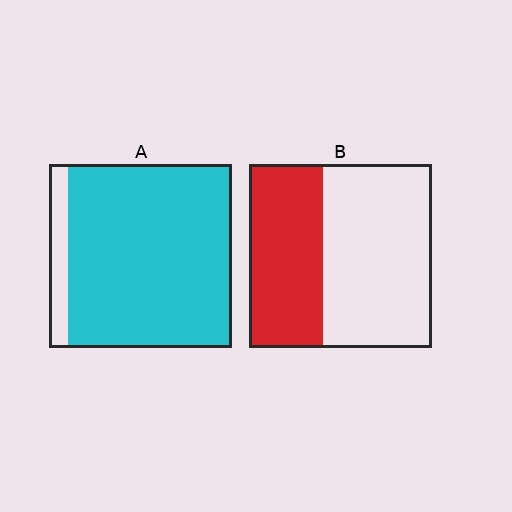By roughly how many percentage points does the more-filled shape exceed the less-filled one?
By roughly 50 percentage points (A over B).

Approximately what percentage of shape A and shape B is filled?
A is approximately 90% and B is approximately 40%.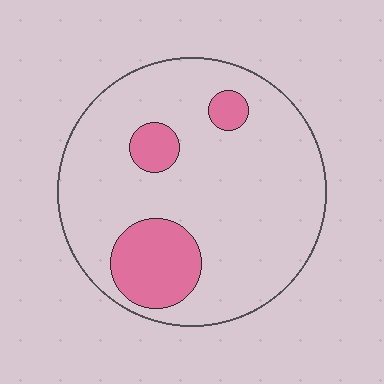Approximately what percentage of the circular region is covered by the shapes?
Approximately 15%.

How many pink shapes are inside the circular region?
3.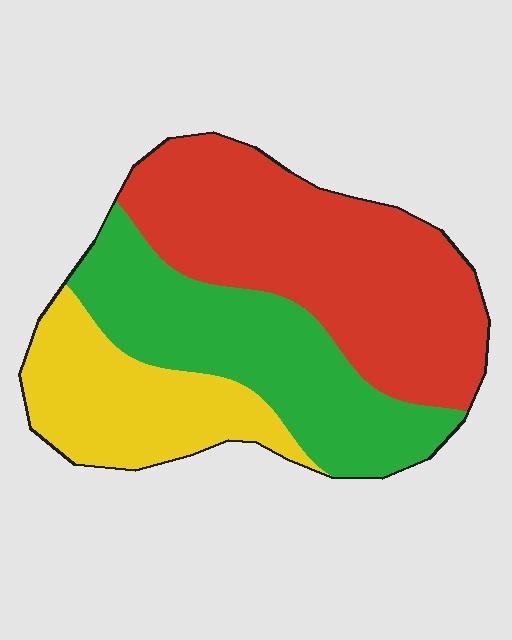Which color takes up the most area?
Red, at roughly 45%.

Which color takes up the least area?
Yellow, at roughly 25%.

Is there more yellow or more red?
Red.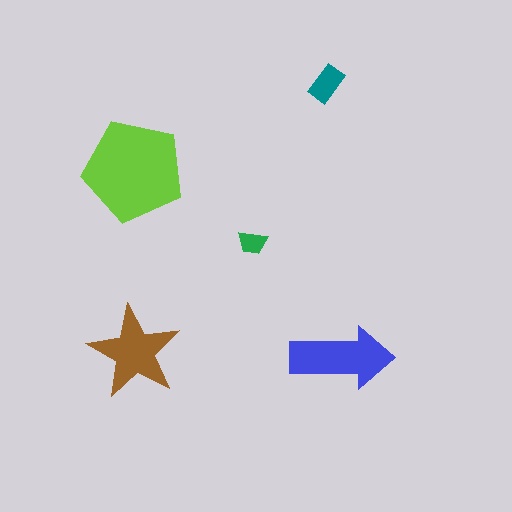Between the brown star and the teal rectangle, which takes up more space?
The brown star.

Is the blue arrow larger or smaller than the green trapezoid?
Larger.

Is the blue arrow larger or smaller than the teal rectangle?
Larger.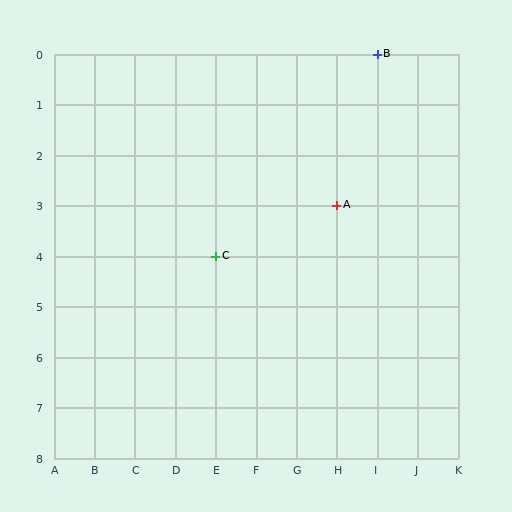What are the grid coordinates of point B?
Point B is at grid coordinates (I, 0).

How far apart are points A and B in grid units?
Points A and B are 1 column and 3 rows apart (about 3.2 grid units diagonally).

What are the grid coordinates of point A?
Point A is at grid coordinates (H, 3).